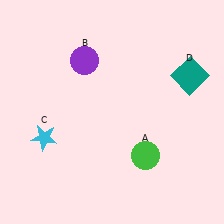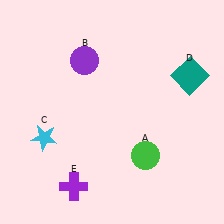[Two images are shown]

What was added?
A purple cross (E) was added in Image 2.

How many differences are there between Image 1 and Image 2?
There is 1 difference between the two images.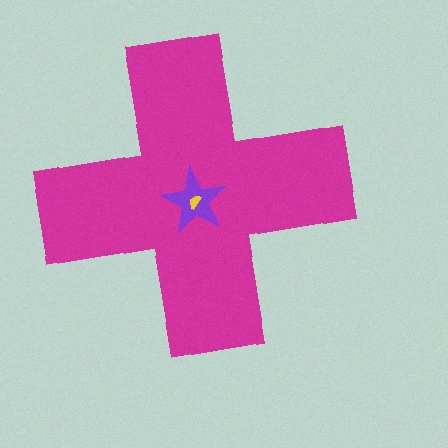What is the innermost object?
The yellow semicircle.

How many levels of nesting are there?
3.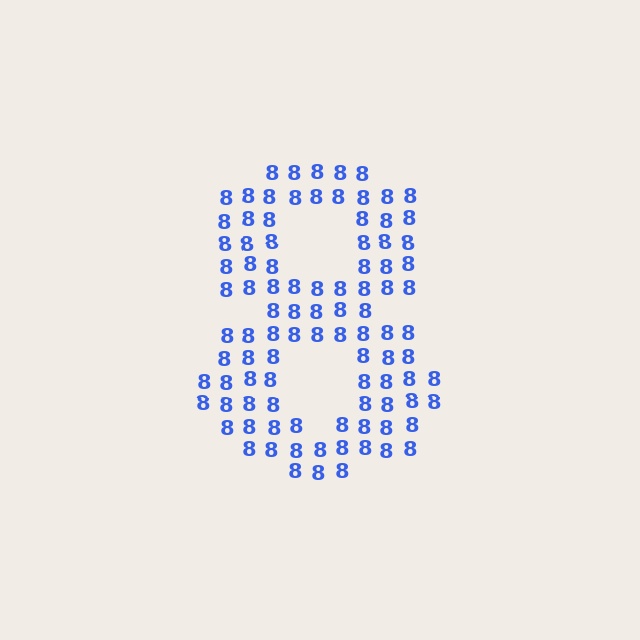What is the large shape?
The large shape is the digit 8.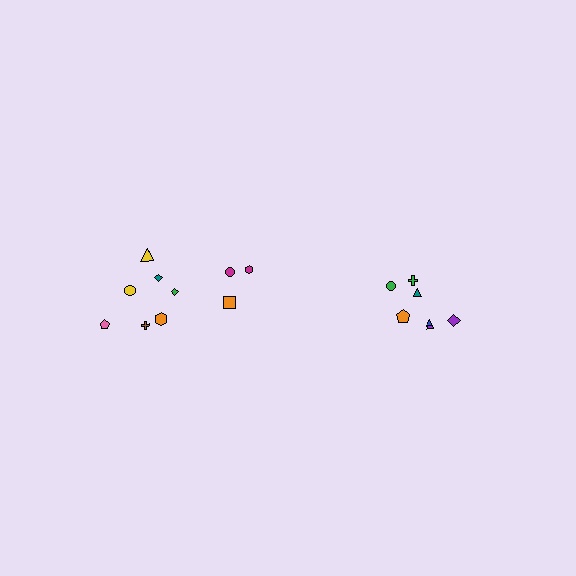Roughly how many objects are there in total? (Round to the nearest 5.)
Roughly 15 objects in total.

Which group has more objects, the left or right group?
The left group.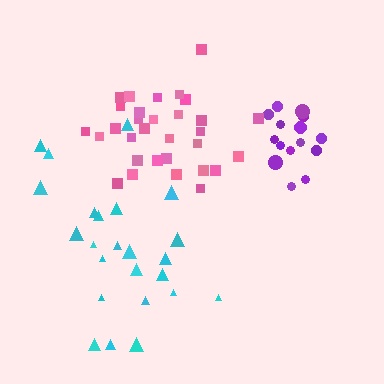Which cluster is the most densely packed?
Purple.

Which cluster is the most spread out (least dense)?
Cyan.